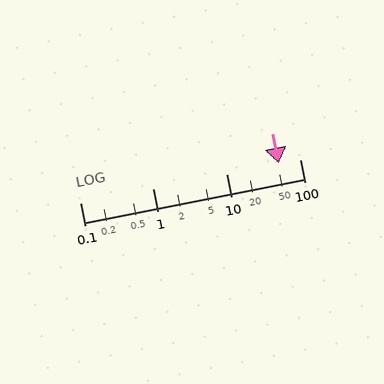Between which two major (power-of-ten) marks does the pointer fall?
The pointer is between 10 and 100.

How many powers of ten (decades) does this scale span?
The scale spans 3 decades, from 0.1 to 100.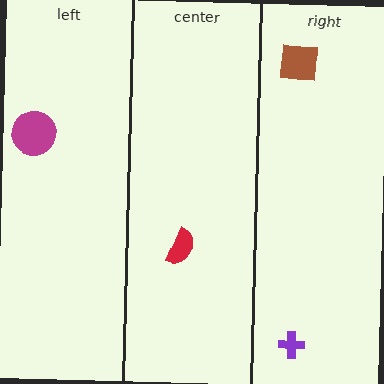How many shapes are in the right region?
2.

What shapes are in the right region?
The brown square, the purple cross.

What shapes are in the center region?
The red semicircle.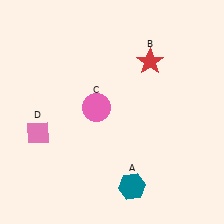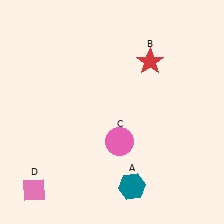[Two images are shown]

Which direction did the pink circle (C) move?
The pink circle (C) moved down.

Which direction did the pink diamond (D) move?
The pink diamond (D) moved down.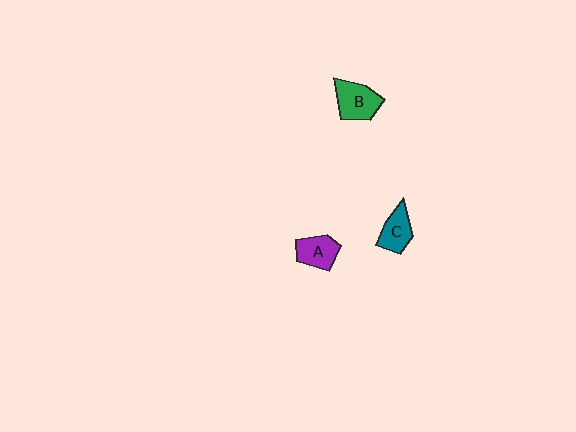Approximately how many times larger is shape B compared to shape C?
Approximately 1.3 times.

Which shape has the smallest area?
Shape C (teal).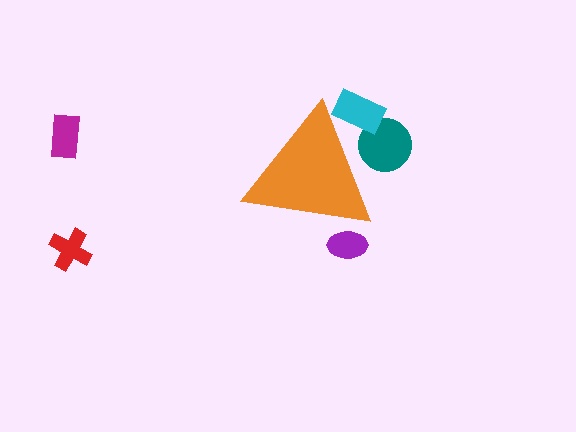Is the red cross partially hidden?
No, the red cross is fully visible.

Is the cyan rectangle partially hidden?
Yes, the cyan rectangle is partially hidden behind the orange triangle.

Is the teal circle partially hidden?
Yes, the teal circle is partially hidden behind the orange triangle.